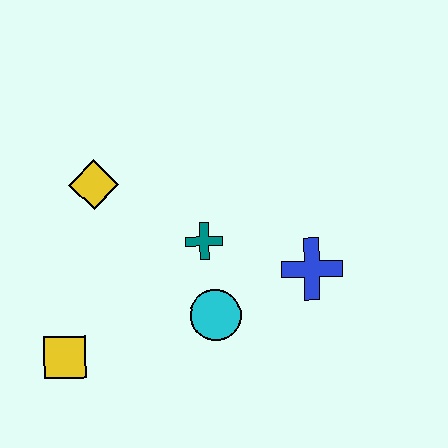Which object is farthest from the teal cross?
The yellow square is farthest from the teal cross.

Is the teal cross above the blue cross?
Yes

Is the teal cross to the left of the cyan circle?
Yes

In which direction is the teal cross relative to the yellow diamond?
The teal cross is to the right of the yellow diamond.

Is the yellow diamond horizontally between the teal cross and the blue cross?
No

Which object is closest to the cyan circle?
The teal cross is closest to the cyan circle.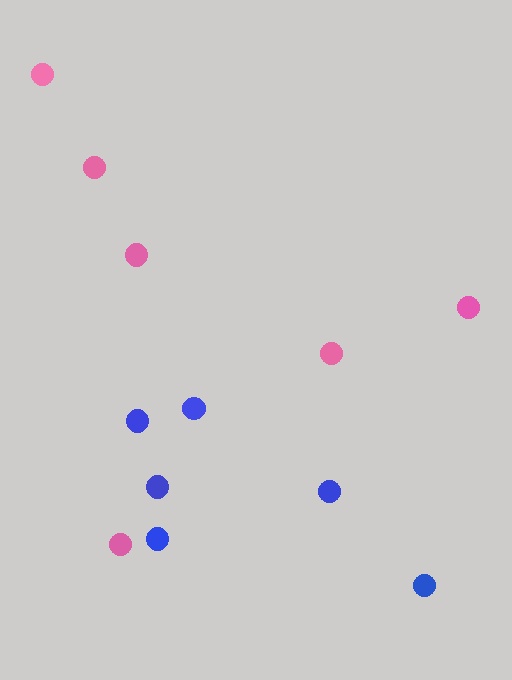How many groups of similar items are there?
There are 2 groups: one group of blue circles (6) and one group of pink circles (6).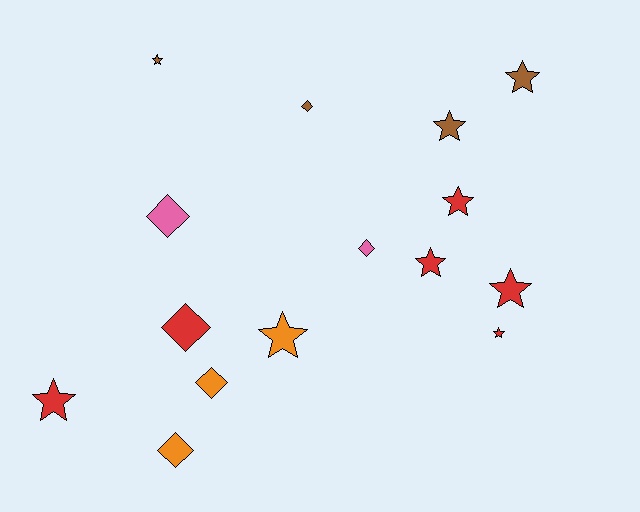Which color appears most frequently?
Red, with 6 objects.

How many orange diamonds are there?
There are 2 orange diamonds.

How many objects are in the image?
There are 15 objects.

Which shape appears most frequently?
Star, with 9 objects.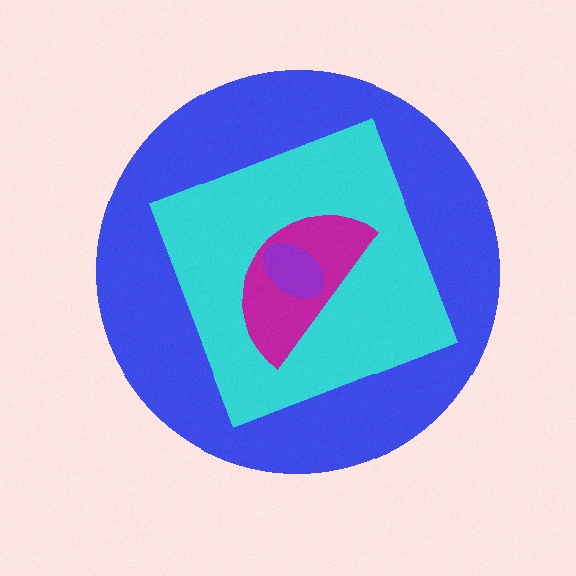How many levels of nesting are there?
4.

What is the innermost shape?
The purple ellipse.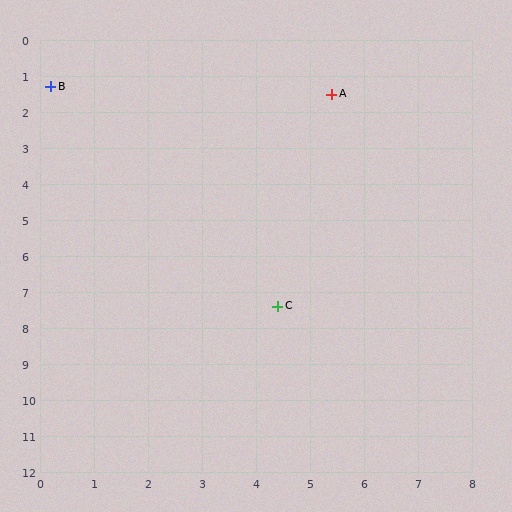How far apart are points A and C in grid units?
Points A and C are about 6.0 grid units apart.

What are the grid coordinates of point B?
Point B is at approximately (0.2, 1.3).